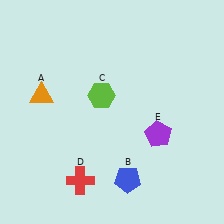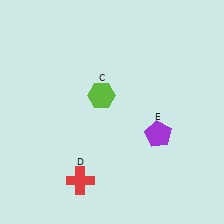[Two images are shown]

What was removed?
The orange triangle (A), the blue pentagon (B) were removed in Image 2.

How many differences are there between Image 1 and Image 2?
There are 2 differences between the two images.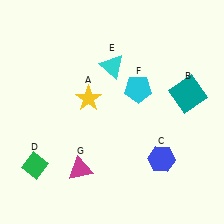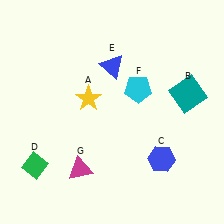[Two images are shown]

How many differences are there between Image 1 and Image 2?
There is 1 difference between the two images.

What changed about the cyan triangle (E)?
In Image 1, E is cyan. In Image 2, it changed to blue.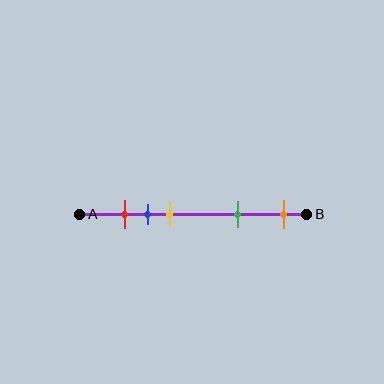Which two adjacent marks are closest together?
The red and blue marks are the closest adjacent pair.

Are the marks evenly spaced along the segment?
No, the marks are not evenly spaced.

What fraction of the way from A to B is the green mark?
The green mark is approximately 70% (0.7) of the way from A to B.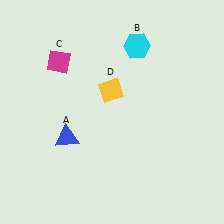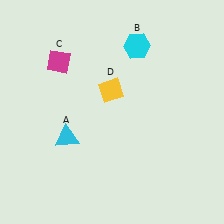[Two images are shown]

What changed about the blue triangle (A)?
In Image 1, A is blue. In Image 2, it changed to cyan.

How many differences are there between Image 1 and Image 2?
There is 1 difference between the two images.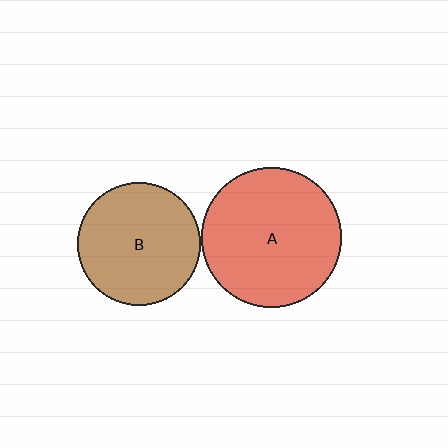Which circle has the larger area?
Circle A (red).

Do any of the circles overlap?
No, none of the circles overlap.